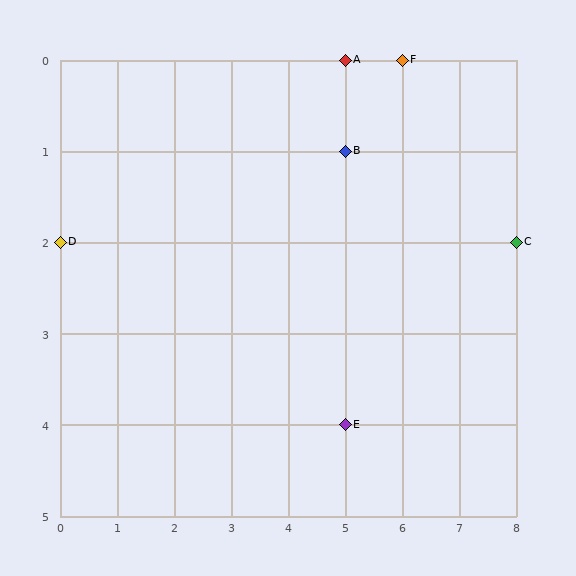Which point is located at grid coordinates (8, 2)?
Point C is at (8, 2).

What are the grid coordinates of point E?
Point E is at grid coordinates (5, 4).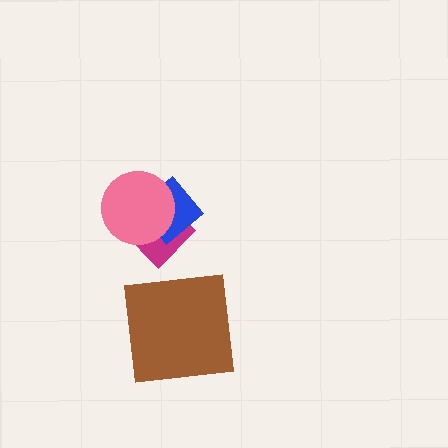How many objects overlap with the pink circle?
2 objects overlap with the pink circle.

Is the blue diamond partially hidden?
Yes, it is partially covered by another shape.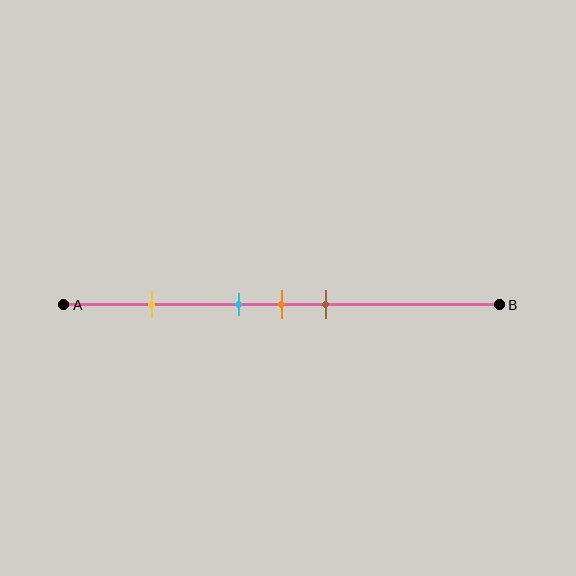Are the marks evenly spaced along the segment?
No, the marks are not evenly spaced.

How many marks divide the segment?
There are 4 marks dividing the segment.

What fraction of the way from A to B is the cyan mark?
The cyan mark is approximately 40% (0.4) of the way from A to B.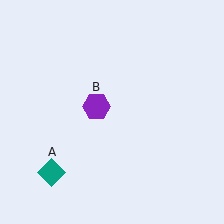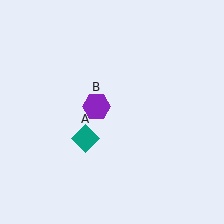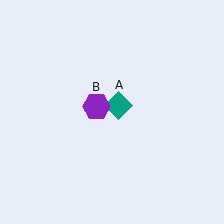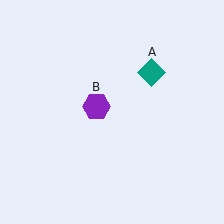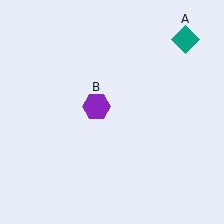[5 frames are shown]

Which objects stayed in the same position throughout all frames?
Purple hexagon (object B) remained stationary.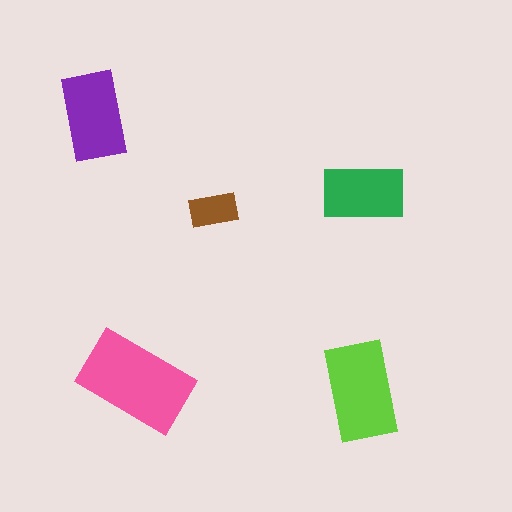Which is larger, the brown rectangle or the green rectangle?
The green one.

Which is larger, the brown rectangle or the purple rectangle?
The purple one.